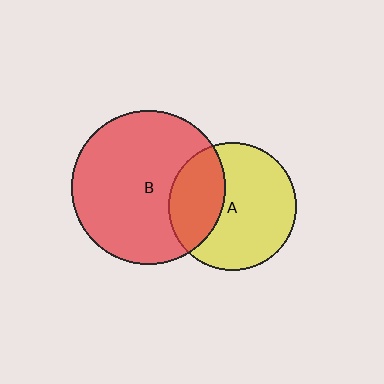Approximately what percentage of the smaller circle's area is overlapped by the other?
Approximately 35%.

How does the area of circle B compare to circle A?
Approximately 1.4 times.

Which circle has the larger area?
Circle B (red).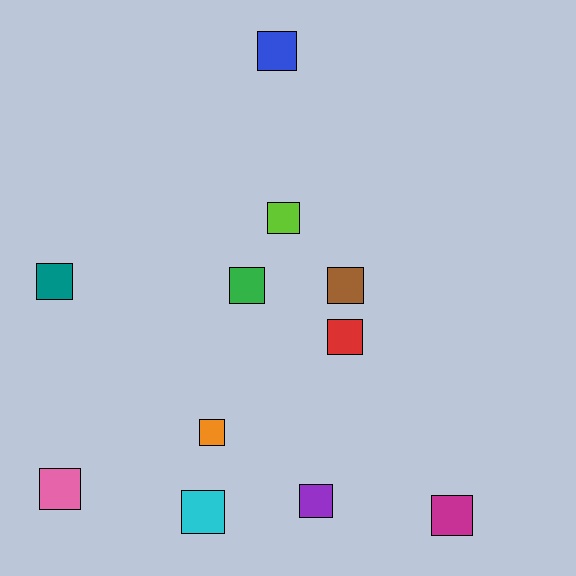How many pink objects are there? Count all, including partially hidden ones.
There is 1 pink object.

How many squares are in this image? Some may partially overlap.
There are 11 squares.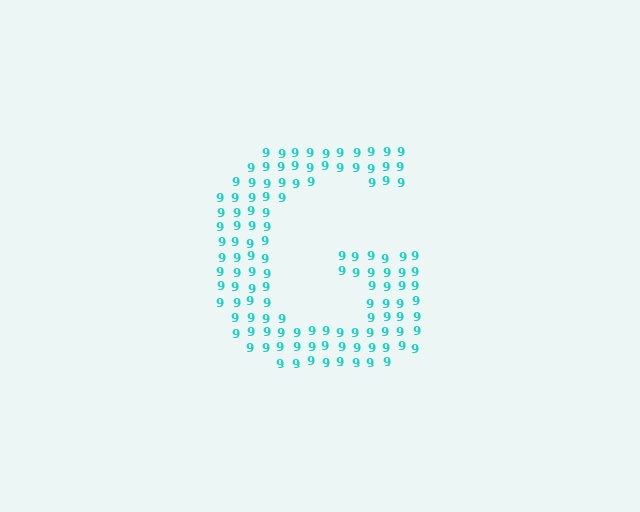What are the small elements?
The small elements are digit 9's.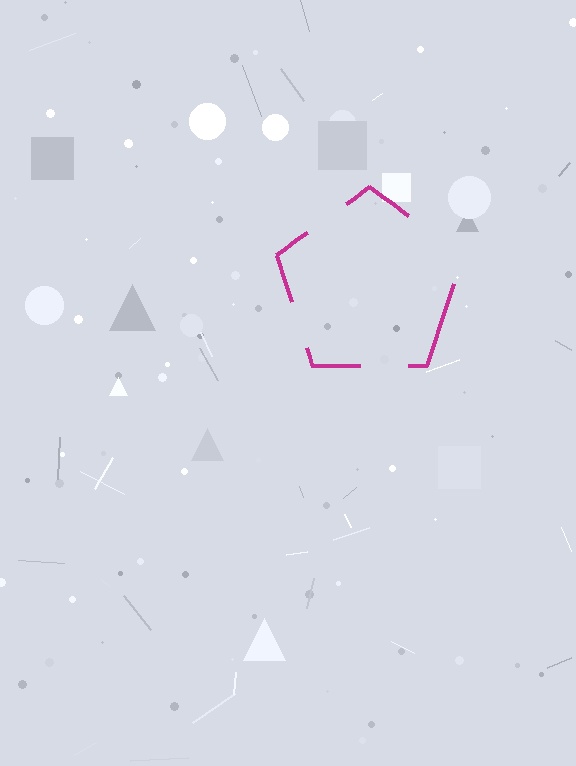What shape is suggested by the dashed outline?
The dashed outline suggests a pentagon.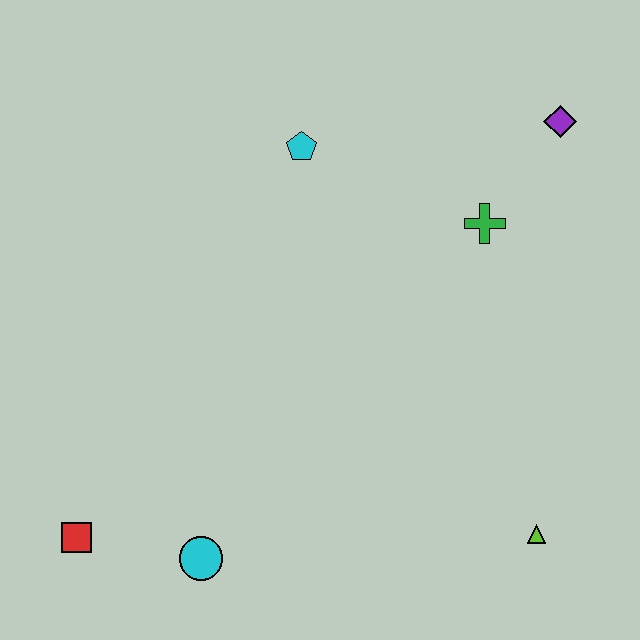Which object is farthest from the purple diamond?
The red square is farthest from the purple diamond.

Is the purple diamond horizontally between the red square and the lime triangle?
No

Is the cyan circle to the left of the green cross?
Yes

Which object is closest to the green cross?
The purple diamond is closest to the green cross.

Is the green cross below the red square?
No